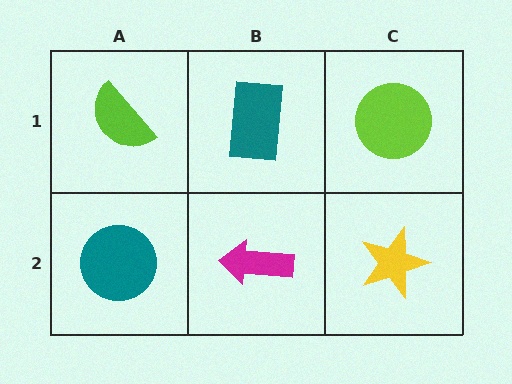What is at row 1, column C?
A lime circle.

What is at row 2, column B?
A magenta arrow.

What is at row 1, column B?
A teal rectangle.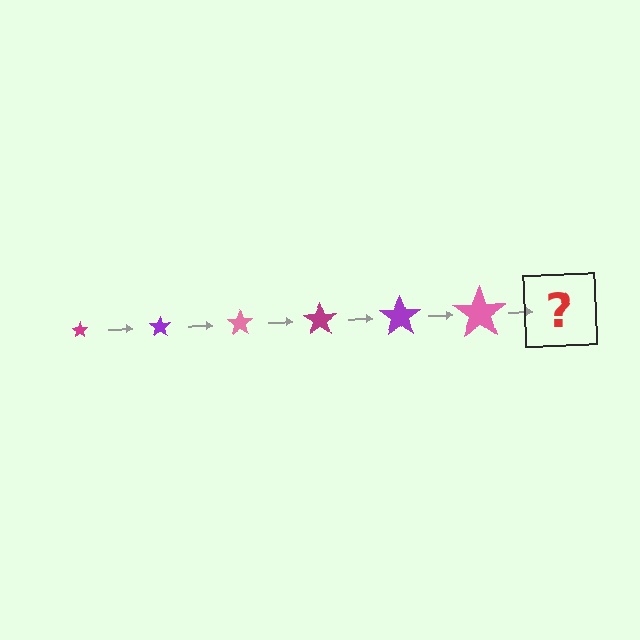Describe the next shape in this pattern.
It should be a magenta star, larger than the previous one.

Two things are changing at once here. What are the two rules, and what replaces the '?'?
The two rules are that the star grows larger each step and the color cycles through magenta, purple, and pink. The '?' should be a magenta star, larger than the previous one.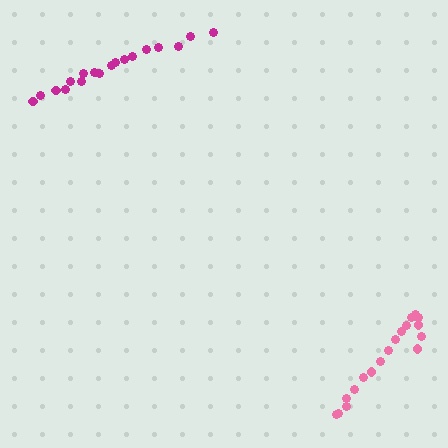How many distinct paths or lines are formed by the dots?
There are 2 distinct paths.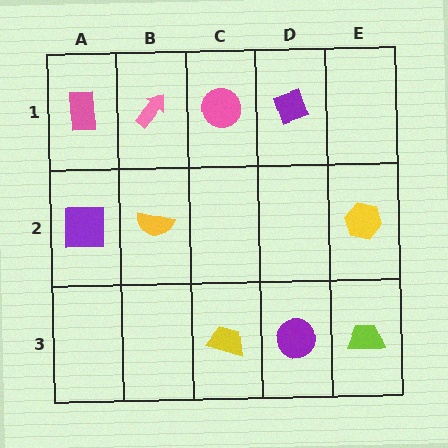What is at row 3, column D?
A purple circle.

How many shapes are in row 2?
3 shapes.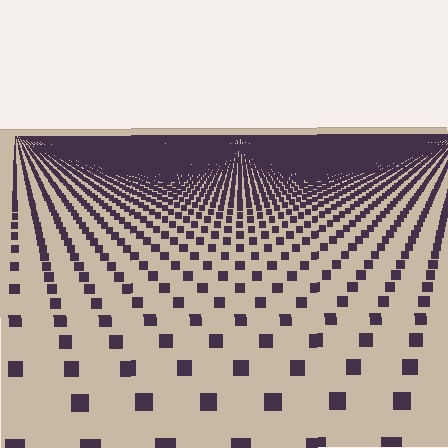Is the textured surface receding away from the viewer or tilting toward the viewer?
The surface is receding away from the viewer. Texture elements get smaller and denser toward the top.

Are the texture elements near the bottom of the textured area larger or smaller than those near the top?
Larger. Near the bottom, elements are closer to the viewer and appear at a bigger on-screen size.